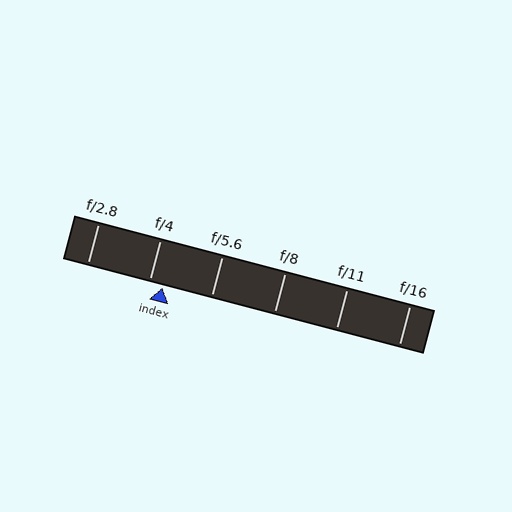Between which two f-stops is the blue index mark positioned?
The index mark is between f/4 and f/5.6.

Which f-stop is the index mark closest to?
The index mark is closest to f/4.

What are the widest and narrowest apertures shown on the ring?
The widest aperture shown is f/2.8 and the narrowest is f/16.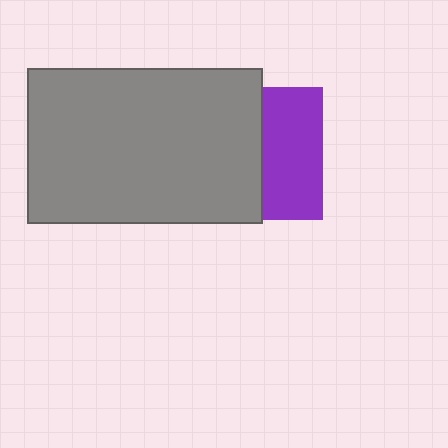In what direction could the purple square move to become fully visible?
The purple square could move right. That would shift it out from behind the gray rectangle entirely.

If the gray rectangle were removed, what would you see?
You would see the complete purple square.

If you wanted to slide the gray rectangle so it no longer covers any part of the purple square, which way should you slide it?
Slide it left — that is the most direct way to separate the two shapes.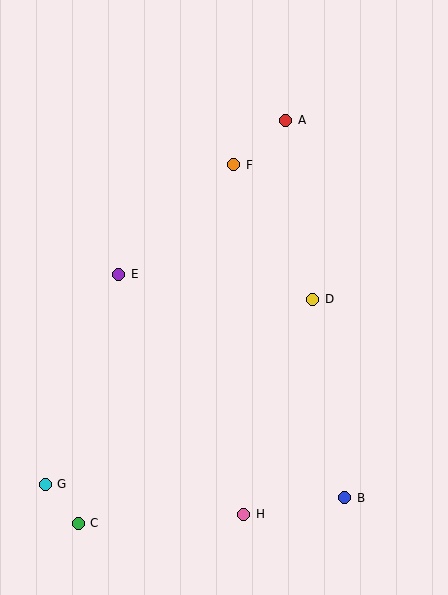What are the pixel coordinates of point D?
Point D is at (313, 300).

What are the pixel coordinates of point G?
Point G is at (45, 484).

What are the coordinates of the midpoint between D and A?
The midpoint between D and A is at (299, 210).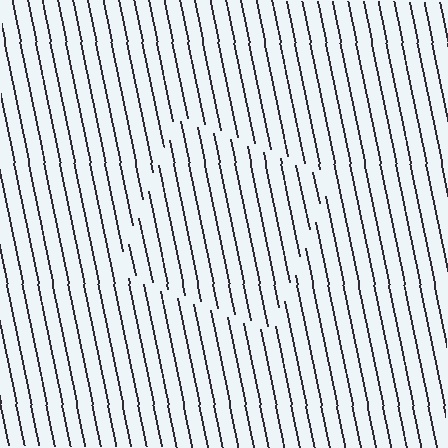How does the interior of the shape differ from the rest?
The interior of the shape contains the same grating, shifted by half a period — the contour is defined by the phase discontinuity where line-ends from the inner and outer gratings abut.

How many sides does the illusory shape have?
4 sides — the line-ends trace a square.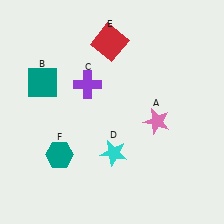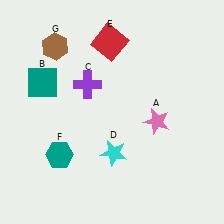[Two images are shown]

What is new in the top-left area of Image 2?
A brown hexagon (G) was added in the top-left area of Image 2.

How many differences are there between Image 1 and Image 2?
There is 1 difference between the two images.